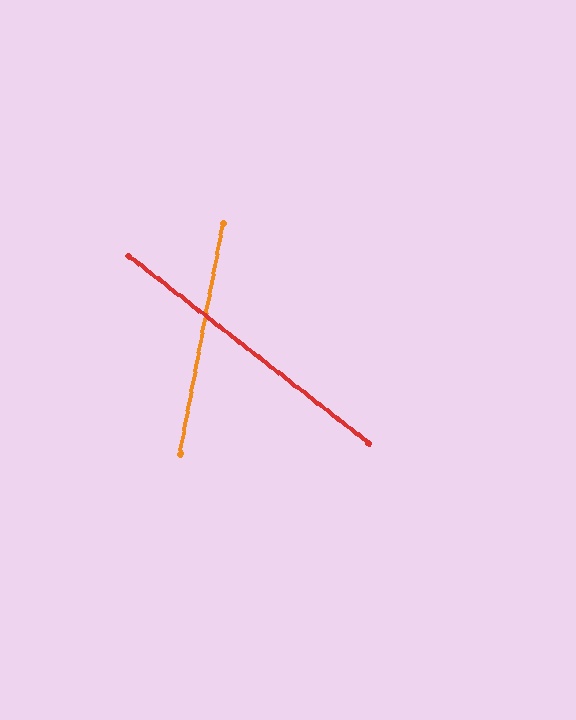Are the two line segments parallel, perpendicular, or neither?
Neither parallel nor perpendicular — they differ by about 63°.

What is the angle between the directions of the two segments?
Approximately 63 degrees.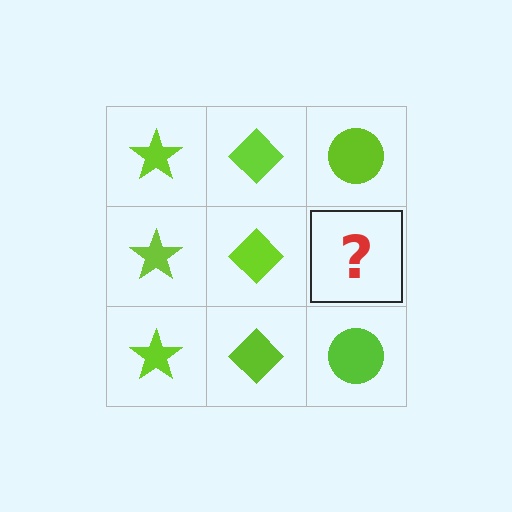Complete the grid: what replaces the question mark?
The question mark should be replaced with a lime circle.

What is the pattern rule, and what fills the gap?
The rule is that each column has a consistent shape. The gap should be filled with a lime circle.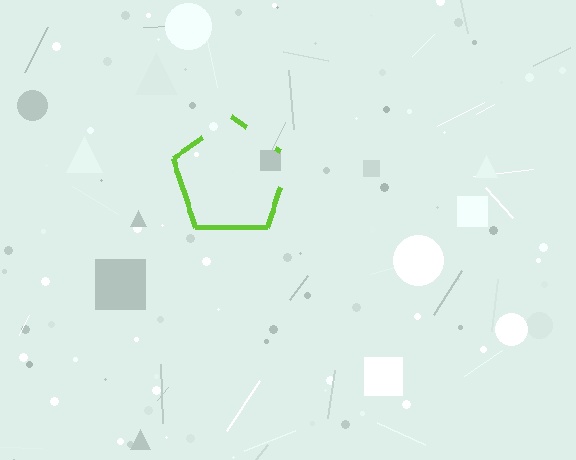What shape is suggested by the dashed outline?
The dashed outline suggests a pentagon.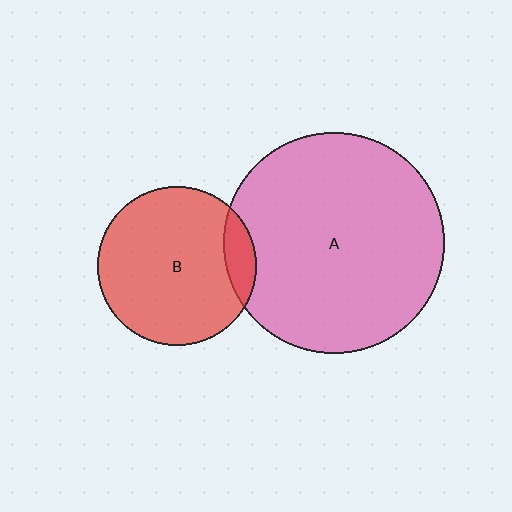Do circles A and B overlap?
Yes.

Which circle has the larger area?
Circle A (pink).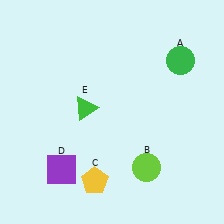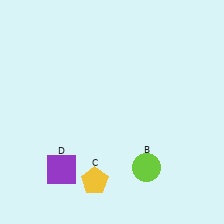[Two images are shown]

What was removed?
The green circle (A), the green triangle (E) were removed in Image 2.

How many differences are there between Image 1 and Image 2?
There are 2 differences between the two images.